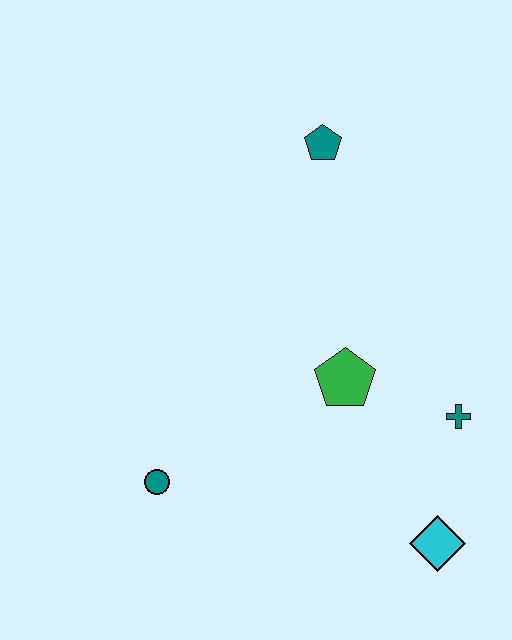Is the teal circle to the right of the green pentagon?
No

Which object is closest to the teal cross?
The green pentagon is closest to the teal cross.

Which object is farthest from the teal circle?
The teal pentagon is farthest from the teal circle.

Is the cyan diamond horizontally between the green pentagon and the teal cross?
Yes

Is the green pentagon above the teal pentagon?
No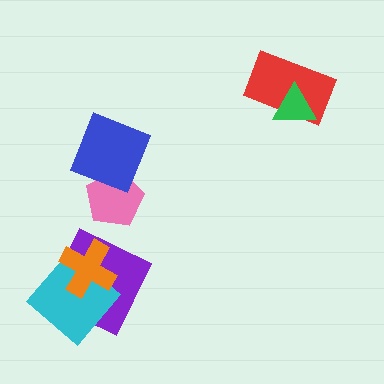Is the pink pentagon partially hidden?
Yes, it is partially covered by another shape.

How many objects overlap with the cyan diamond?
2 objects overlap with the cyan diamond.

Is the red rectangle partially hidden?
Yes, it is partially covered by another shape.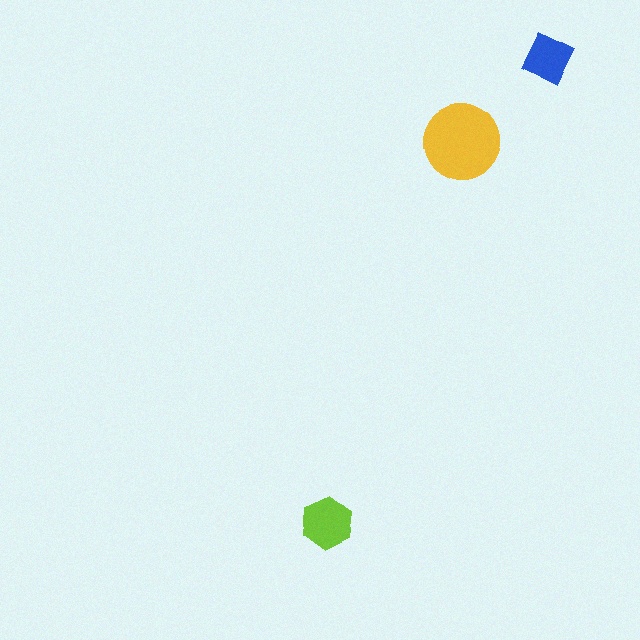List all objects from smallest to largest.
The blue diamond, the lime hexagon, the yellow circle.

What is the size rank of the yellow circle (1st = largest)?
1st.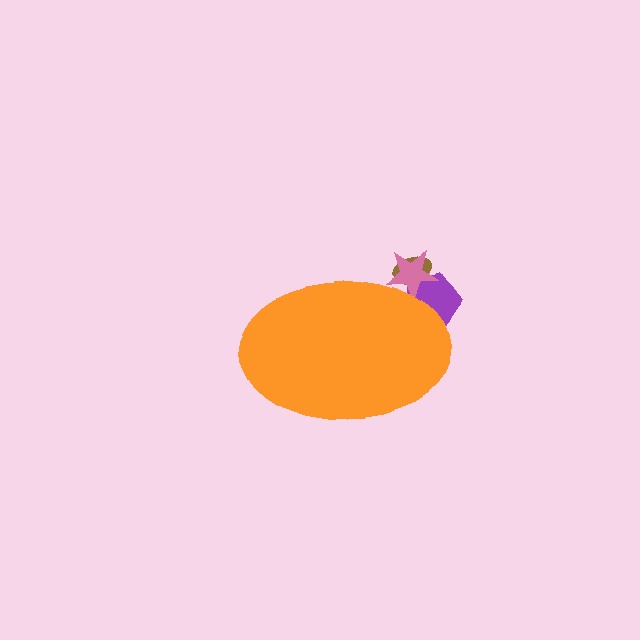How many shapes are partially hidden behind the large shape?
3 shapes are partially hidden.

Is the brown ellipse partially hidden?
Yes, the brown ellipse is partially hidden behind the orange ellipse.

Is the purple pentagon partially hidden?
Yes, the purple pentagon is partially hidden behind the orange ellipse.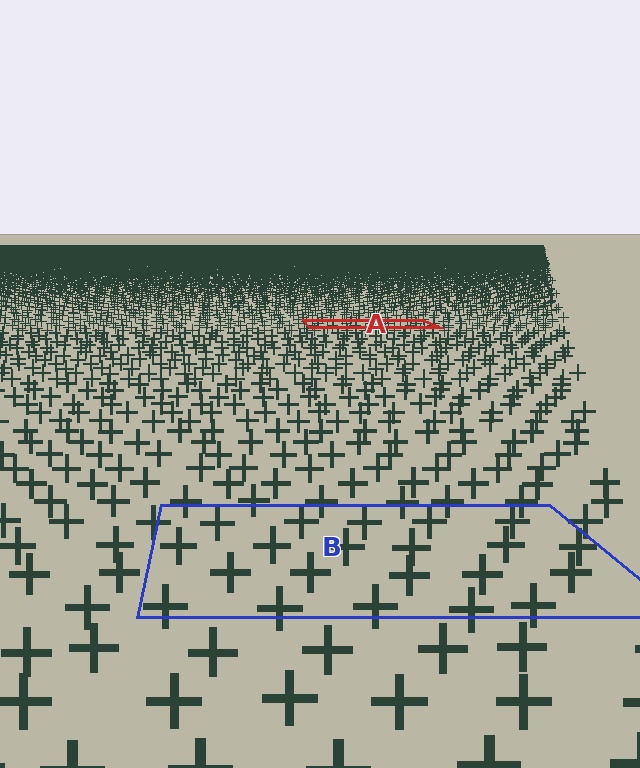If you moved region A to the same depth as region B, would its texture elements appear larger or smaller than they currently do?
They would appear larger. At a closer depth, the same texture elements are projected at a bigger on-screen size.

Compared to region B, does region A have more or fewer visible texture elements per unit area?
Region A has more texture elements per unit area — they are packed more densely because it is farther away.